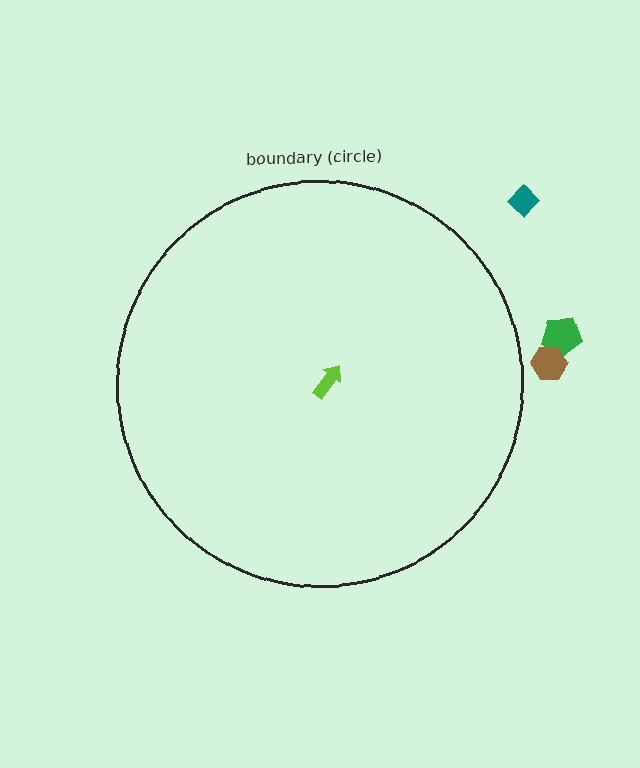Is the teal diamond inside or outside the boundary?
Outside.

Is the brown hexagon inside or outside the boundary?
Outside.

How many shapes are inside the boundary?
1 inside, 3 outside.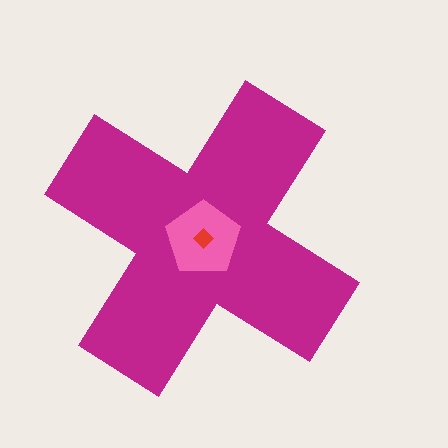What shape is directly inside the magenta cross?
The pink pentagon.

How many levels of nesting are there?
3.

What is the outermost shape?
The magenta cross.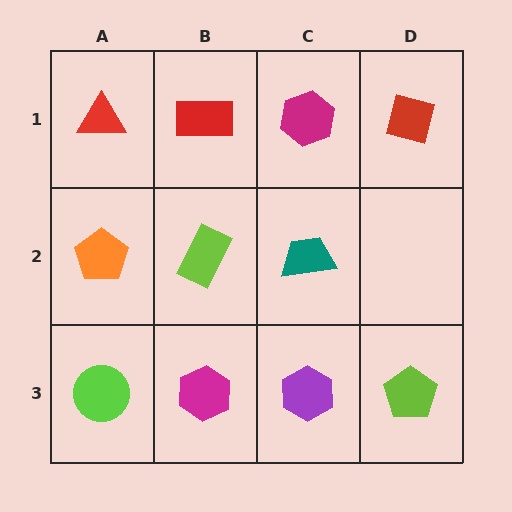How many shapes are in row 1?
4 shapes.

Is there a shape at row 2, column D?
No, that cell is empty.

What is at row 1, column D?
A red square.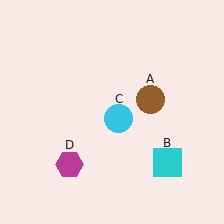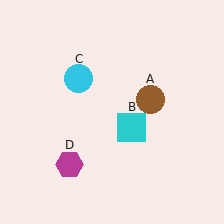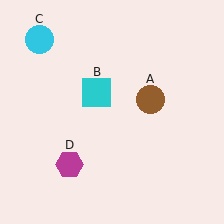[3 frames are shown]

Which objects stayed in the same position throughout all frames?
Brown circle (object A) and magenta hexagon (object D) remained stationary.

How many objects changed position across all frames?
2 objects changed position: cyan square (object B), cyan circle (object C).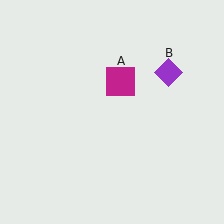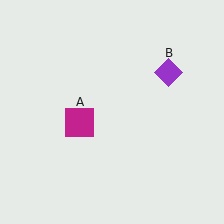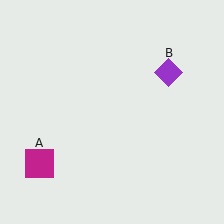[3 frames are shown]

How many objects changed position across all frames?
1 object changed position: magenta square (object A).